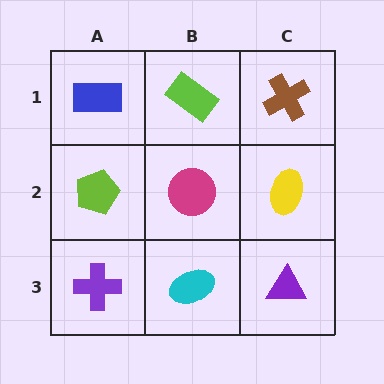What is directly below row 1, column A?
A lime pentagon.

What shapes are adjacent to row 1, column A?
A lime pentagon (row 2, column A), a lime rectangle (row 1, column B).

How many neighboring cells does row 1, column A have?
2.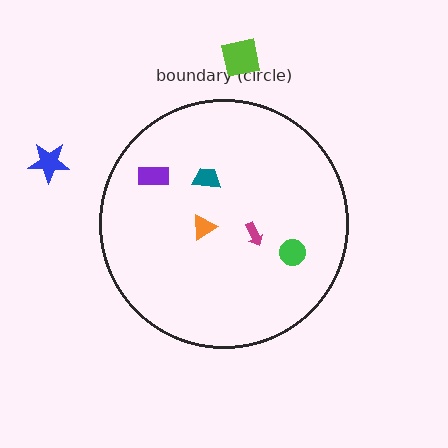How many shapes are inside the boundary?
5 inside, 2 outside.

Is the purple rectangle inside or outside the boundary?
Inside.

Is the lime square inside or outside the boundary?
Outside.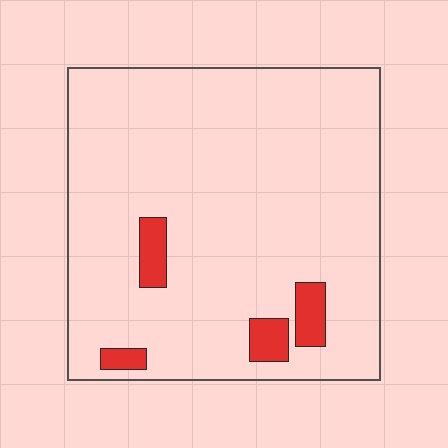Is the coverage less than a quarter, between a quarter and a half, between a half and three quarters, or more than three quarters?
Less than a quarter.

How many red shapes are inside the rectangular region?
4.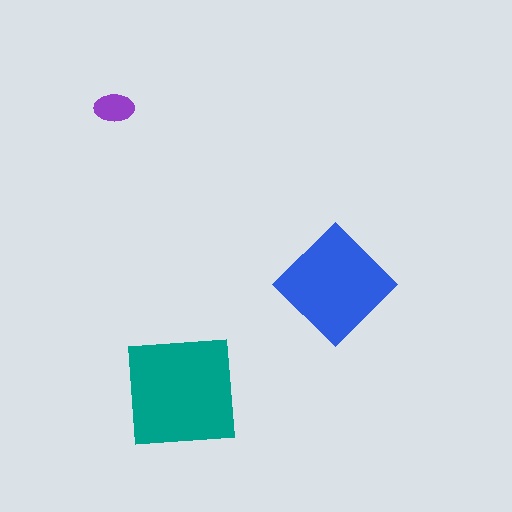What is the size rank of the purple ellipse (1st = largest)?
3rd.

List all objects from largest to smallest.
The teal square, the blue diamond, the purple ellipse.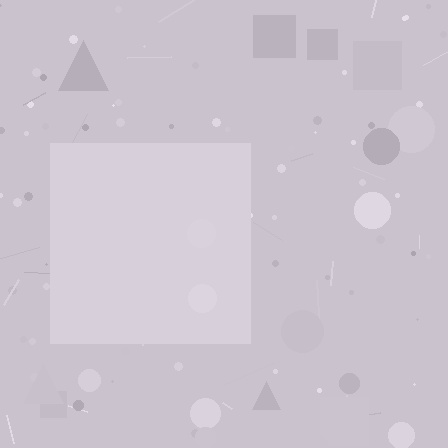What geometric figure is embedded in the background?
A square is embedded in the background.